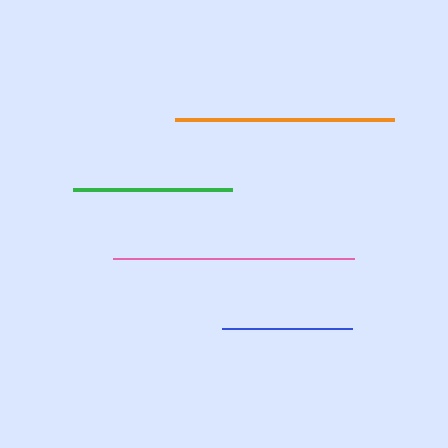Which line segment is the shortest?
The blue line is the shortest at approximately 130 pixels.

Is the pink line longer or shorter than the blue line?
The pink line is longer than the blue line.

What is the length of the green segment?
The green segment is approximately 159 pixels long.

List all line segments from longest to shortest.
From longest to shortest: pink, orange, green, blue.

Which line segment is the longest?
The pink line is the longest at approximately 241 pixels.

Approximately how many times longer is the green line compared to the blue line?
The green line is approximately 1.2 times the length of the blue line.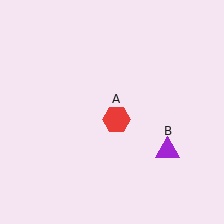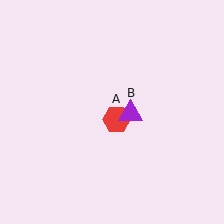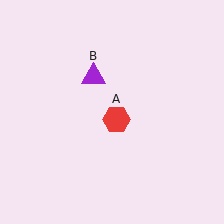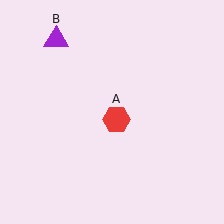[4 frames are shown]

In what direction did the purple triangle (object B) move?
The purple triangle (object B) moved up and to the left.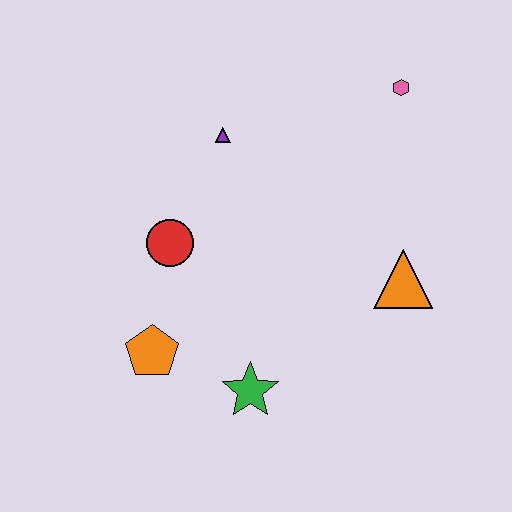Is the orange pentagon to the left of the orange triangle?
Yes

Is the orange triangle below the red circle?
Yes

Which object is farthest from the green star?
The pink hexagon is farthest from the green star.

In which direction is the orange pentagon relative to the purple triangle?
The orange pentagon is below the purple triangle.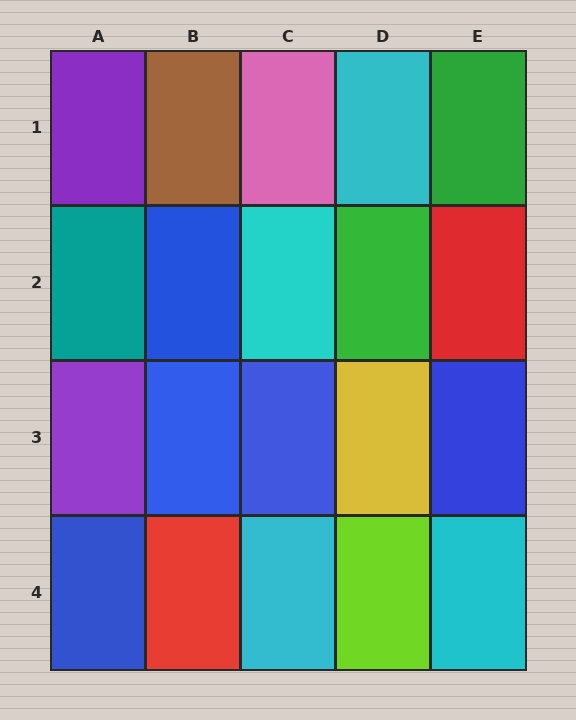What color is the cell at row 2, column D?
Green.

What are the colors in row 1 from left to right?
Purple, brown, pink, cyan, green.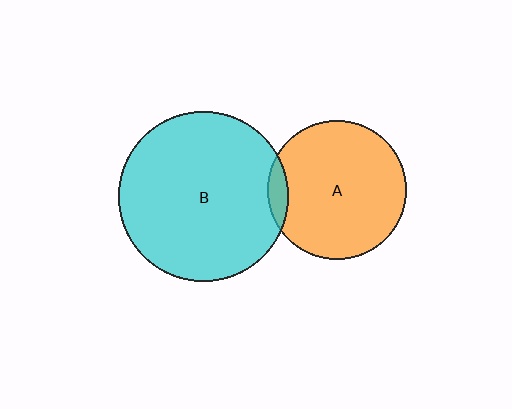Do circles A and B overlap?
Yes.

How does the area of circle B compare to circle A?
Approximately 1.5 times.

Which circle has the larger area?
Circle B (cyan).